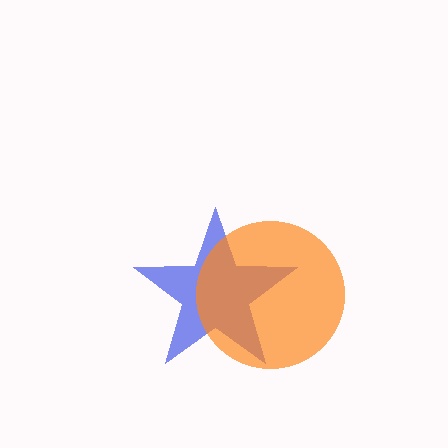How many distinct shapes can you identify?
There are 2 distinct shapes: a blue star, an orange circle.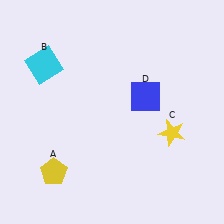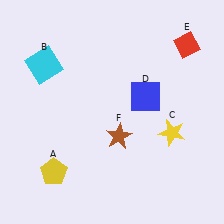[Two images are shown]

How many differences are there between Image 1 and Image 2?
There are 2 differences between the two images.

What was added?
A red diamond (E), a brown star (F) were added in Image 2.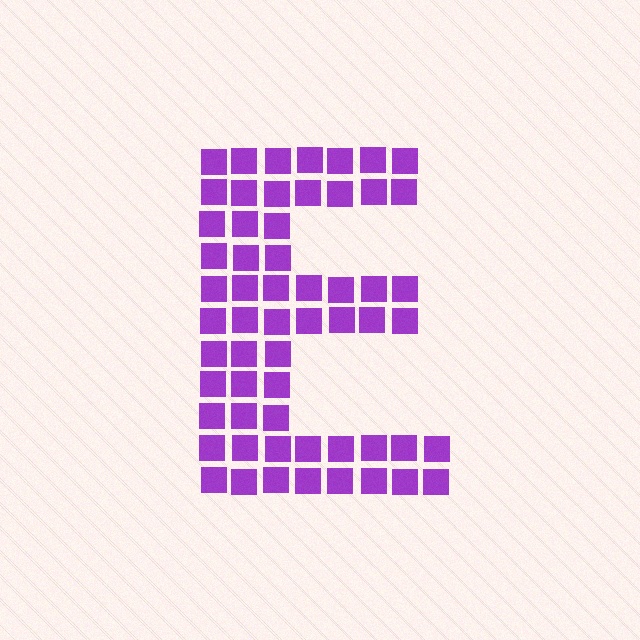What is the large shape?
The large shape is the letter E.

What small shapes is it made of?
It is made of small squares.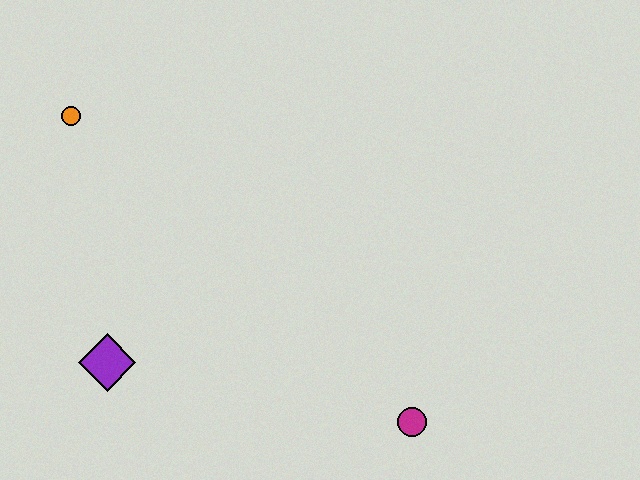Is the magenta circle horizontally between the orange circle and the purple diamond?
No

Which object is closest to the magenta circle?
The purple diamond is closest to the magenta circle.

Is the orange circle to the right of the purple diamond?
No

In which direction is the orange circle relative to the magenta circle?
The orange circle is to the left of the magenta circle.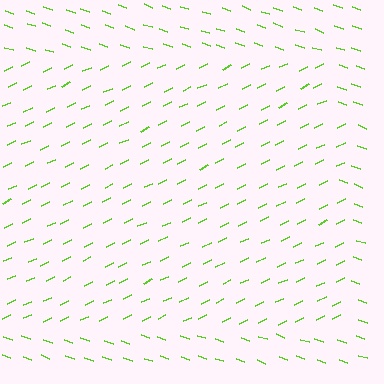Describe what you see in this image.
The image is filled with small lime line segments. A rectangle region in the image has lines oriented differently from the surrounding lines, creating a visible texture boundary.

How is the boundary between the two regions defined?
The boundary is defined purely by a change in line orientation (approximately 45 degrees difference). All lines are the same color and thickness.